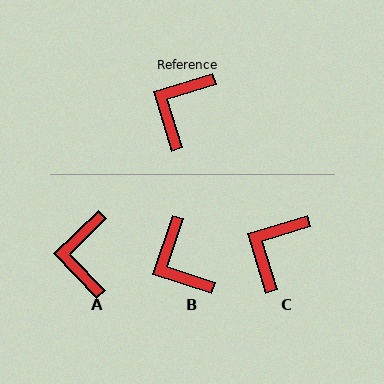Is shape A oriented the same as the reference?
No, it is off by about 27 degrees.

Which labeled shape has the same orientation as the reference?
C.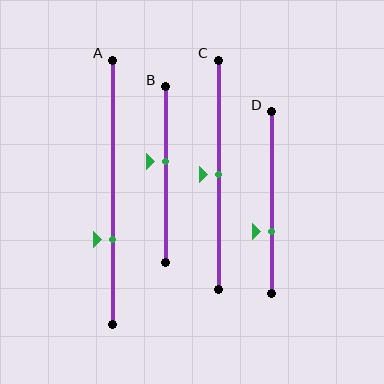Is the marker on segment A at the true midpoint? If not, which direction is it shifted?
No, the marker on segment A is shifted downward by about 18% of the segment length.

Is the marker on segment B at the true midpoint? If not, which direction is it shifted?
No, the marker on segment B is shifted upward by about 7% of the segment length.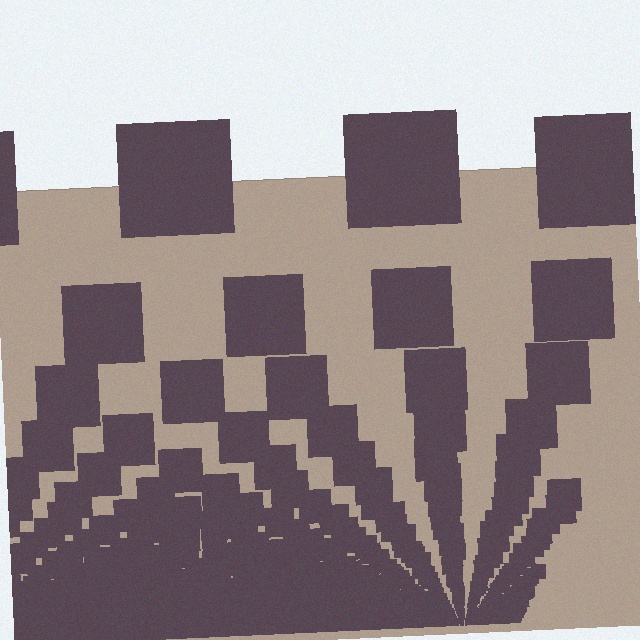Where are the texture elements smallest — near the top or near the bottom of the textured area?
Near the bottom.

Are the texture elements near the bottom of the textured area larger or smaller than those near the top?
Smaller. The gradient is inverted — elements near the bottom are smaller and denser.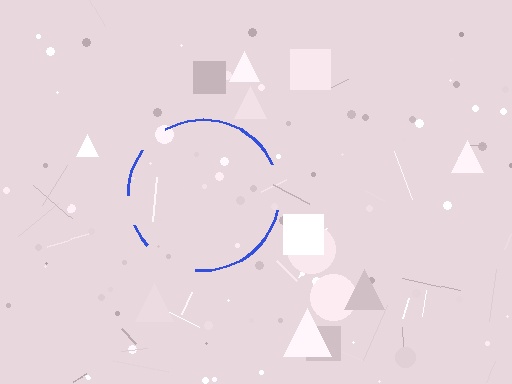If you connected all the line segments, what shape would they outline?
They would outline a circle.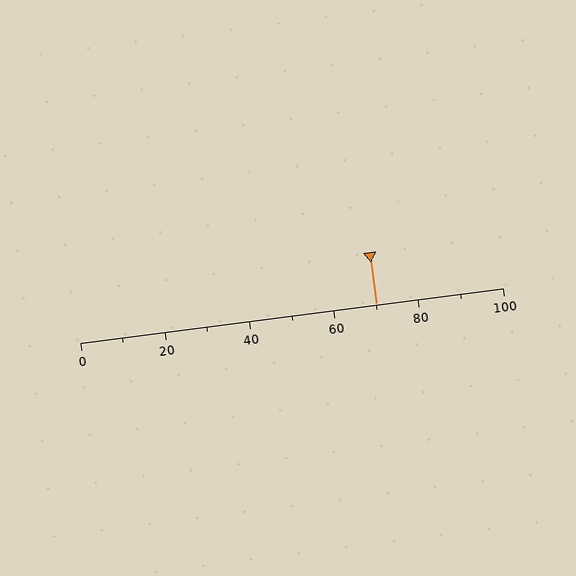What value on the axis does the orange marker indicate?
The marker indicates approximately 70.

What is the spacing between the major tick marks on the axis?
The major ticks are spaced 20 apart.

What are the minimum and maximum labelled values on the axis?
The axis runs from 0 to 100.